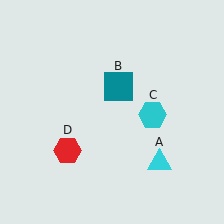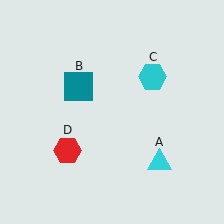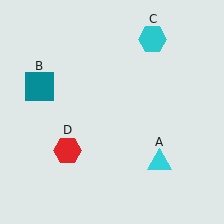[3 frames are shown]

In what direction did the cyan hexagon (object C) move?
The cyan hexagon (object C) moved up.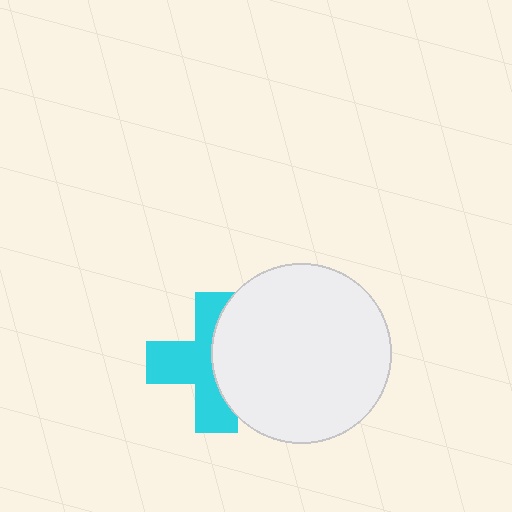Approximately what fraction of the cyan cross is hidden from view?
Roughly 43% of the cyan cross is hidden behind the white circle.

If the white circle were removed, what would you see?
You would see the complete cyan cross.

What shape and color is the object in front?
The object in front is a white circle.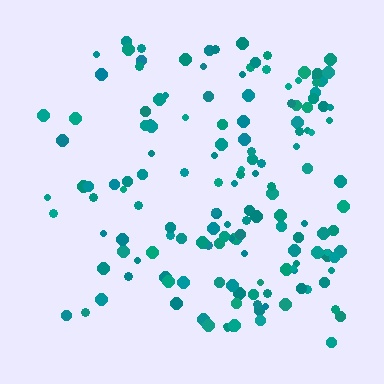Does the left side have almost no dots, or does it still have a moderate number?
Still a moderate number, just noticeably fewer than the right.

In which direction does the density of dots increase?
From left to right, with the right side densest.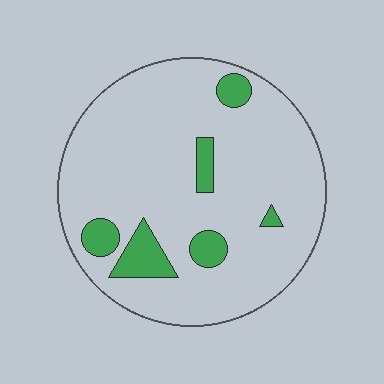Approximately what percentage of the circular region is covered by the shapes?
Approximately 10%.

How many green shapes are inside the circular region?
6.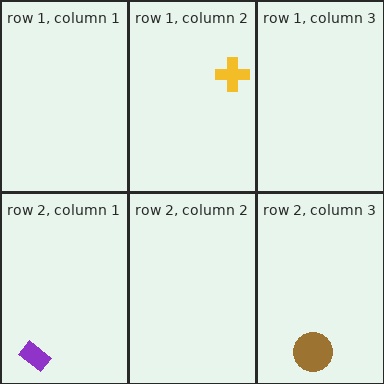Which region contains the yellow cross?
The row 1, column 2 region.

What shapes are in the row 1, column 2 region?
The yellow cross.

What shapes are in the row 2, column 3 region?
The brown circle.